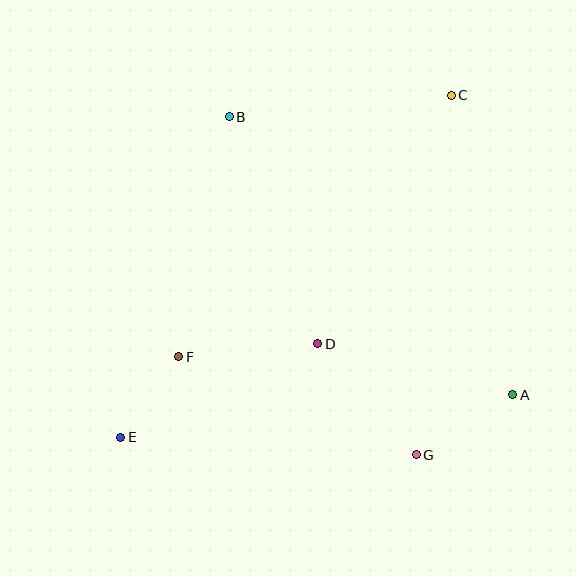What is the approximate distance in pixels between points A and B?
The distance between A and B is approximately 397 pixels.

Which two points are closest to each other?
Points E and F are closest to each other.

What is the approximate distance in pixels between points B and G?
The distance between B and G is approximately 386 pixels.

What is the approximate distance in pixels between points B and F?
The distance between B and F is approximately 245 pixels.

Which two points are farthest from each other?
Points C and E are farthest from each other.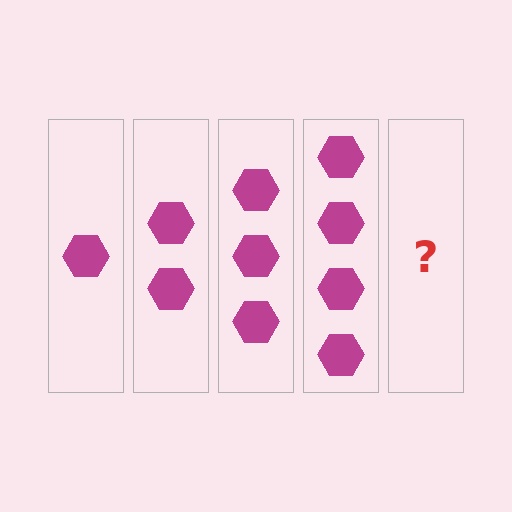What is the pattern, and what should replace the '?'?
The pattern is that each step adds one more hexagon. The '?' should be 5 hexagons.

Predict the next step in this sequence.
The next step is 5 hexagons.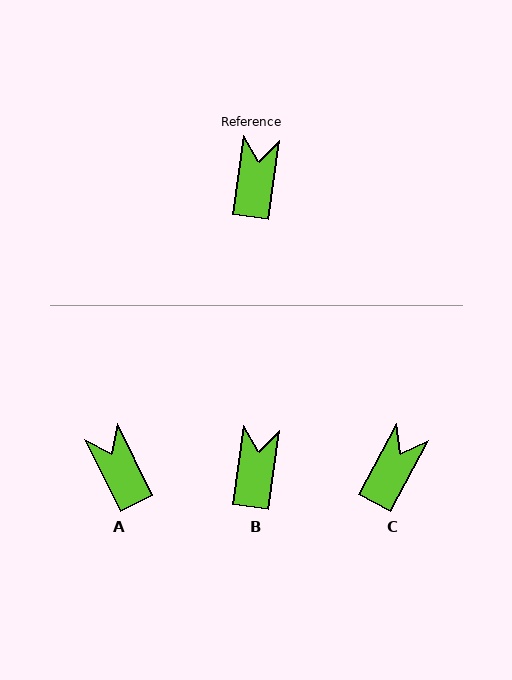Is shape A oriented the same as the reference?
No, it is off by about 34 degrees.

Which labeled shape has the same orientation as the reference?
B.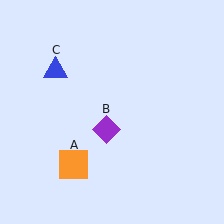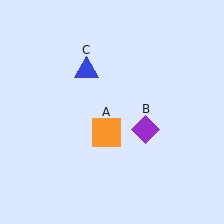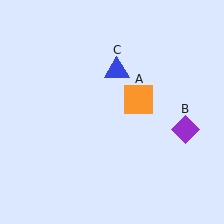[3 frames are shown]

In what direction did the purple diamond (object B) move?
The purple diamond (object B) moved right.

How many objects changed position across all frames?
3 objects changed position: orange square (object A), purple diamond (object B), blue triangle (object C).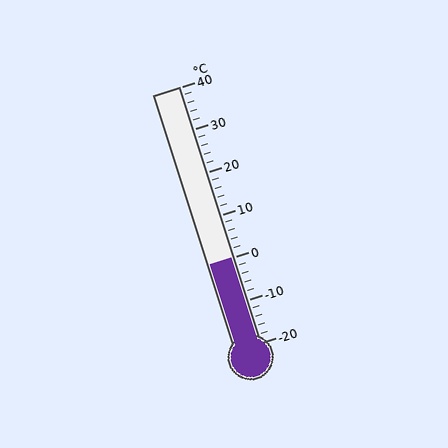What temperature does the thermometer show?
The thermometer shows approximately 0°C.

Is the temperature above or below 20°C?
The temperature is below 20°C.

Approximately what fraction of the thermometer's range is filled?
The thermometer is filled to approximately 35% of its range.